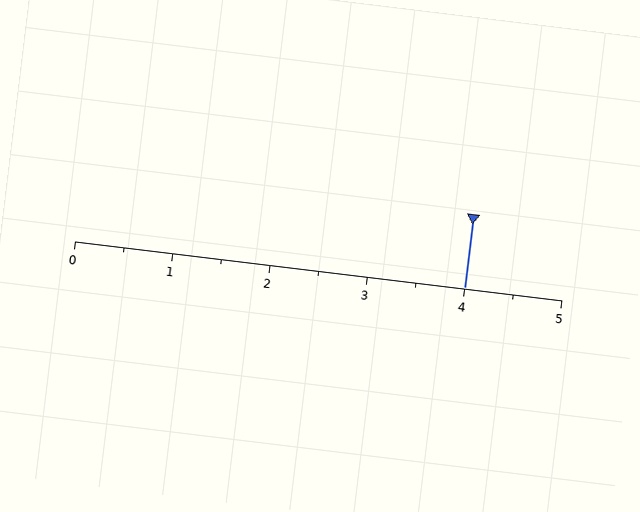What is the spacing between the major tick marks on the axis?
The major ticks are spaced 1 apart.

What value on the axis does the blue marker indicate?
The marker indicates approximately 4.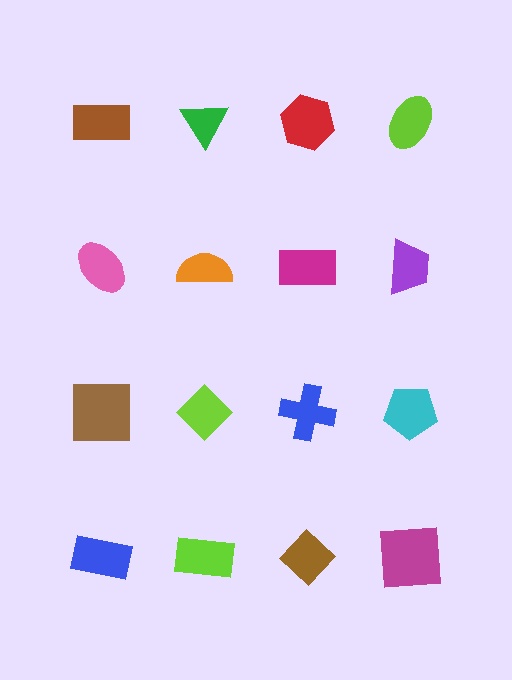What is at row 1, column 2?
A green triangle.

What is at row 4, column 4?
A magenta square.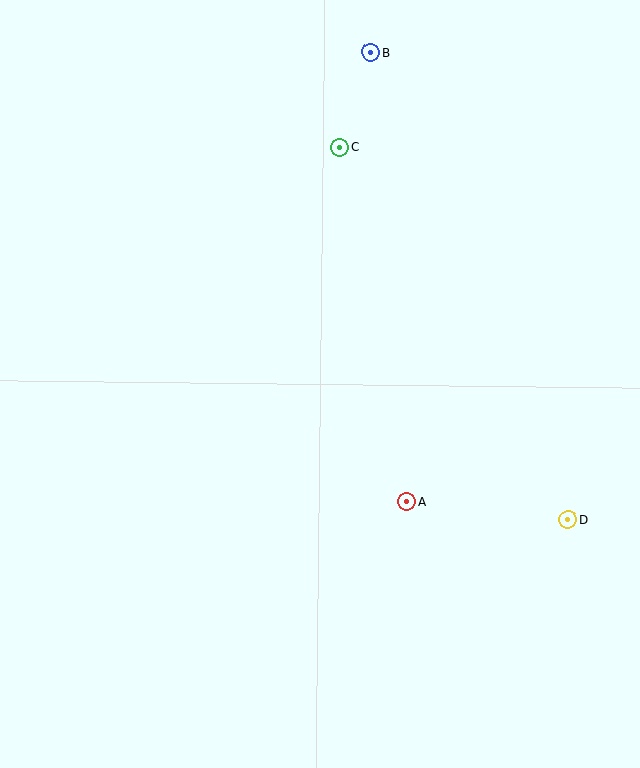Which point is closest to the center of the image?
Point A at (407, 502) is closest to the center.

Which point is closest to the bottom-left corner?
Point A is closest to the bottom-left corner.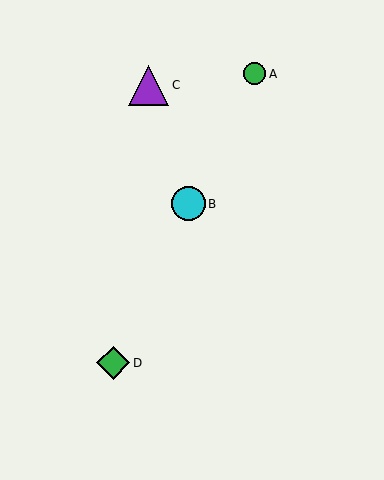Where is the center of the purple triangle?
The center of the purple triangle is at (149, 85).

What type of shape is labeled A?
Shape A is a green circle.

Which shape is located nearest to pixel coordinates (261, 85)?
The green circle (labeled A) at (255, 74) is nearest to that location.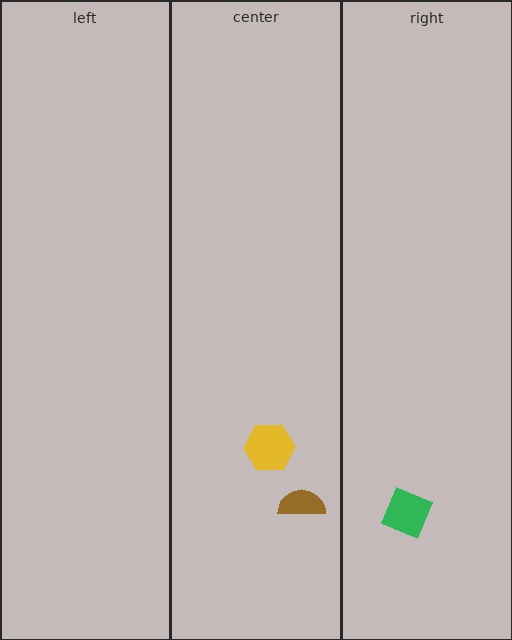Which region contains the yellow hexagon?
The center region.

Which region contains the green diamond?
The right region.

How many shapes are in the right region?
1.